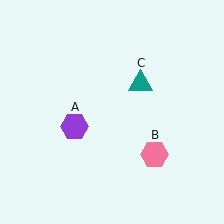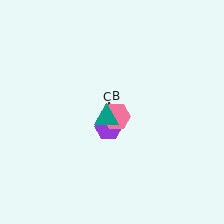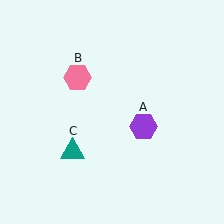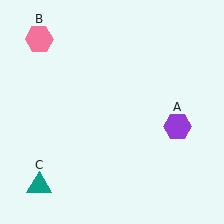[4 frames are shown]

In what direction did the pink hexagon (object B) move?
The pink hexagon (object B) moved up and to the left.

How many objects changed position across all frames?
3 objects changed position: purple hexagon (object A), pink hexagon (object B), teal triangle (object C).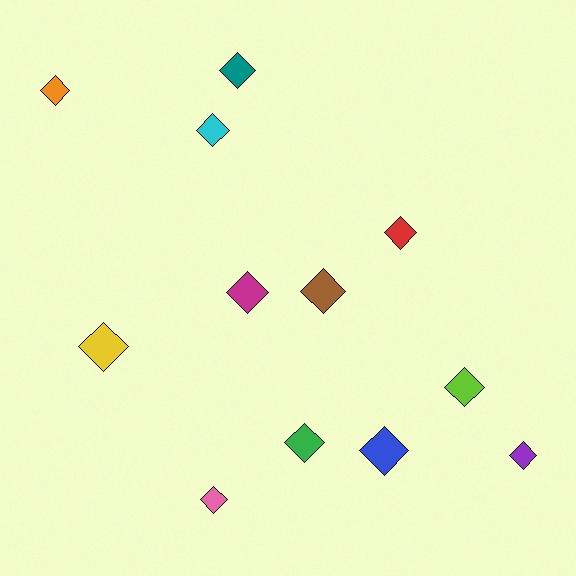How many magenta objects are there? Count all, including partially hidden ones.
There is 1 magenta object.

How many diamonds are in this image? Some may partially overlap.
There are 12 diamonds.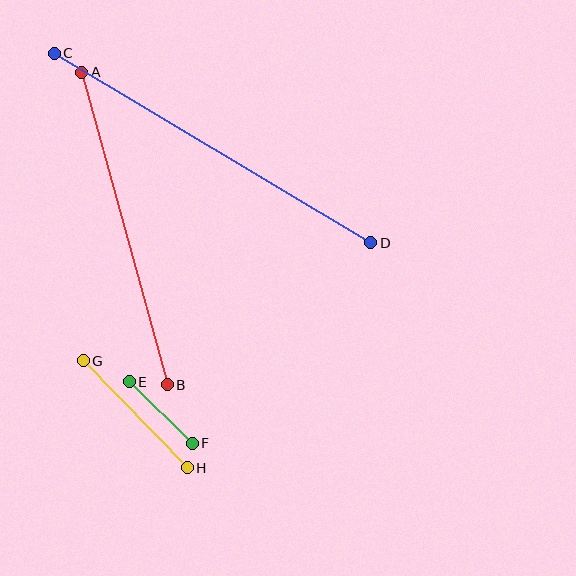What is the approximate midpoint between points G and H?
The midpoint is at approximately (135, 414) pixels.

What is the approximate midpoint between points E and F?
The midpoint is at approximately (161, 413) pixels.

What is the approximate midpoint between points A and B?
The midpoint is at approximately (124, 228) pixels.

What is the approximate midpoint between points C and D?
The midpoint is at approximately (213, 148) pixels.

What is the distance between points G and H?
The distance is approximately 149 pixels.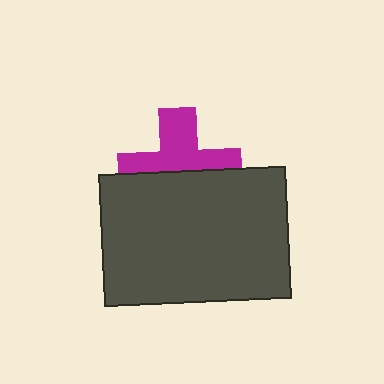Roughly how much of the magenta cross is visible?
About half of it is visible (roughly 51%).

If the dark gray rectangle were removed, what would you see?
You would see the complete magenta cross.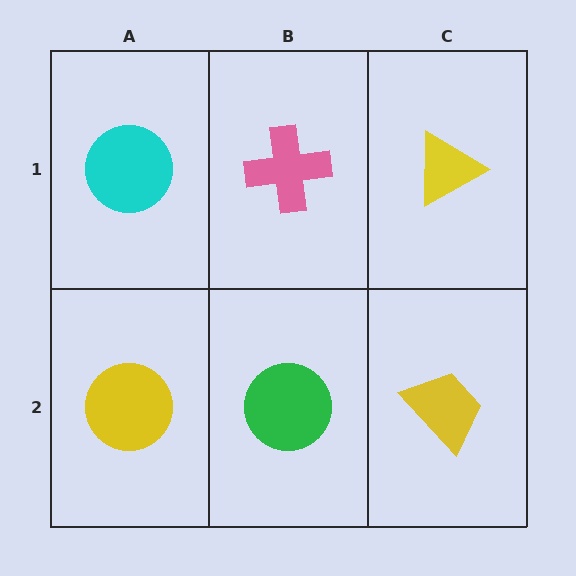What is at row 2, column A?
A yellow circle.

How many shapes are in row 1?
3 shapes.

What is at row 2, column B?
A green circle.